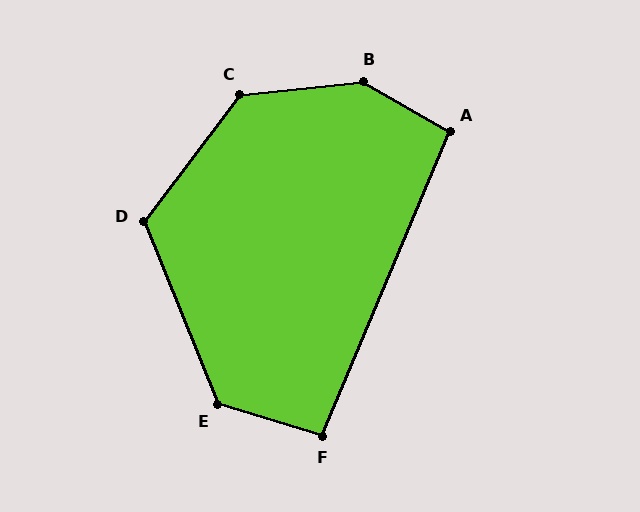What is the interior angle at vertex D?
Approximately 121 degrees (obtuse).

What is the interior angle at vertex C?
Approximately 134 degrees (obtuse).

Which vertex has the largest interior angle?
B, at approximately 144 degrees.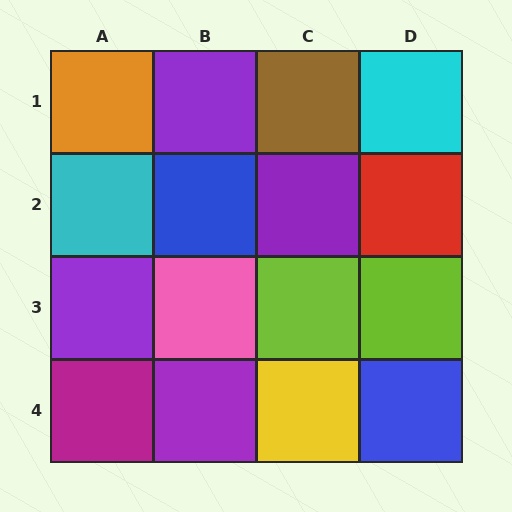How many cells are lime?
2 cells are lime.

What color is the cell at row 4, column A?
Magenta.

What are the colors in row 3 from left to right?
Purple, pink, lime, lime.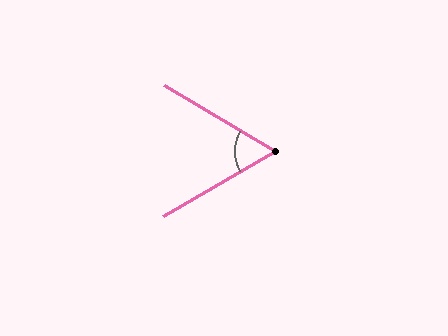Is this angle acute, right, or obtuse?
It is acute.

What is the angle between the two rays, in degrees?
Approximately 60 degrees.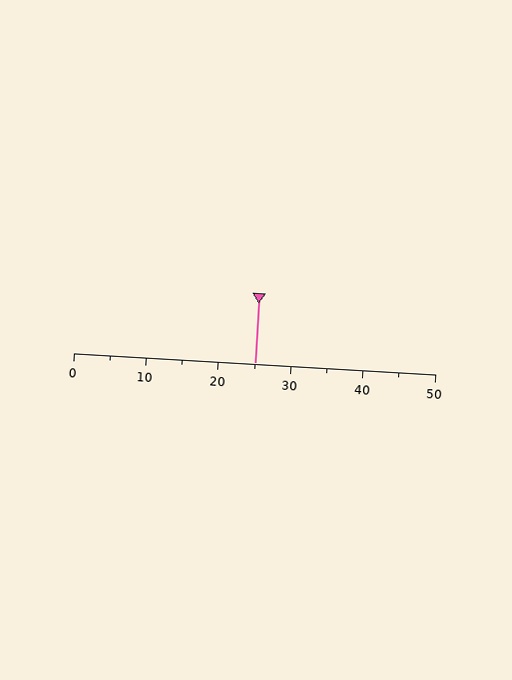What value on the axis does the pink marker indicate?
The marker indicates approximately 25.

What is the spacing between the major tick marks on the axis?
The major ticks are spaced 10 apart.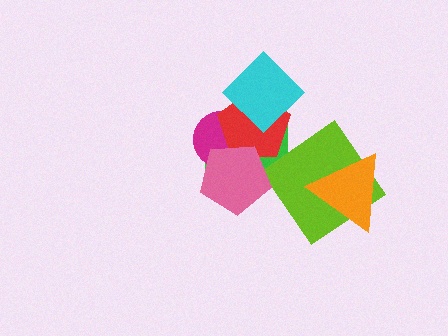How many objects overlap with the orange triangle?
1 object overlaps with the orange triangle.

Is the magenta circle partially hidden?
Yes, it is partially covered by another shape.